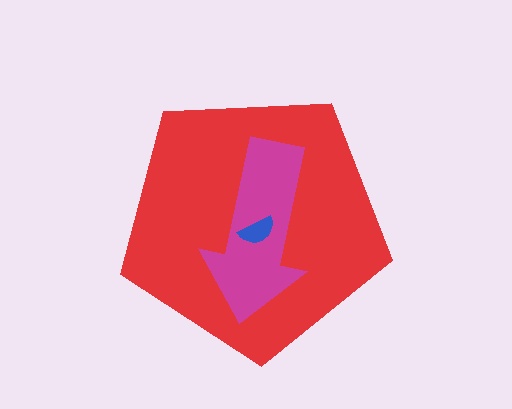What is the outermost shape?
The red pentagon.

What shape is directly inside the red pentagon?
The magenta arrow.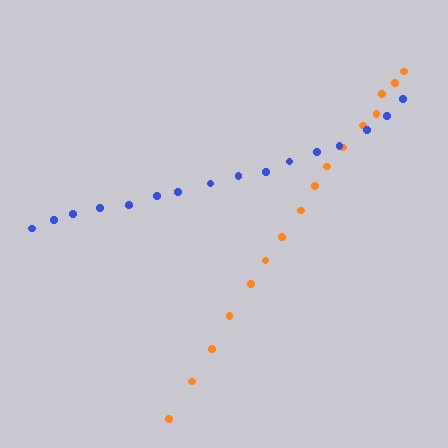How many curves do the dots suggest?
There are 2 distinct paths.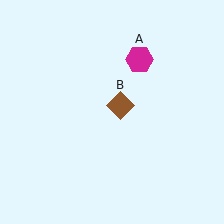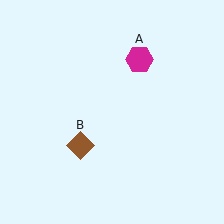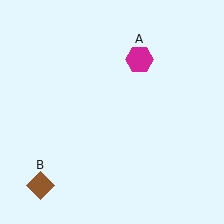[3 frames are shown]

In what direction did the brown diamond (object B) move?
The brown diamond (object B) moved down and to the left.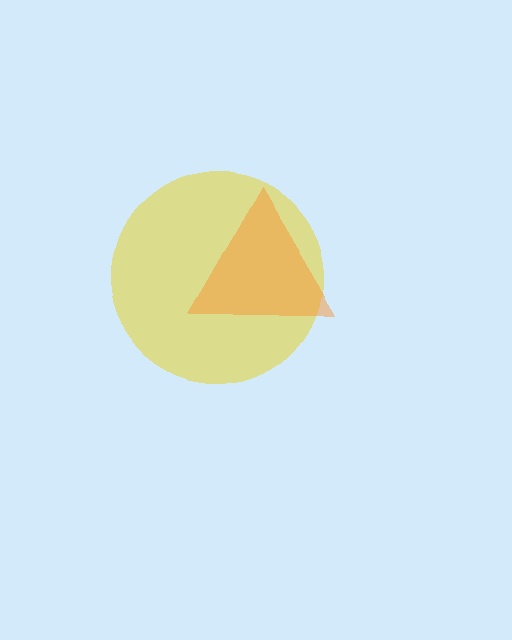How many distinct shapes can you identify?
There are 2 distinct shapes: a yellow circle, an orange triangle.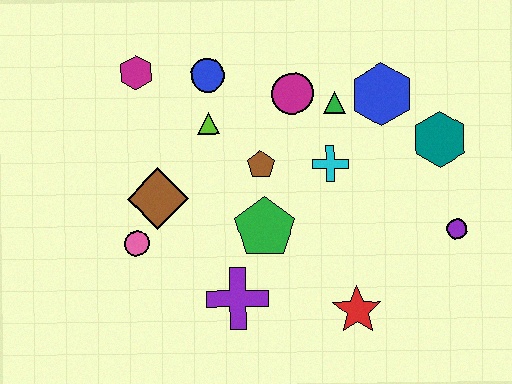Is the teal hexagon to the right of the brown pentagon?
Yes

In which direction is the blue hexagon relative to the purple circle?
The blue hexagon is above the purple circle.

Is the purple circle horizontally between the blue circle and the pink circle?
No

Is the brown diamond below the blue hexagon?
Yes